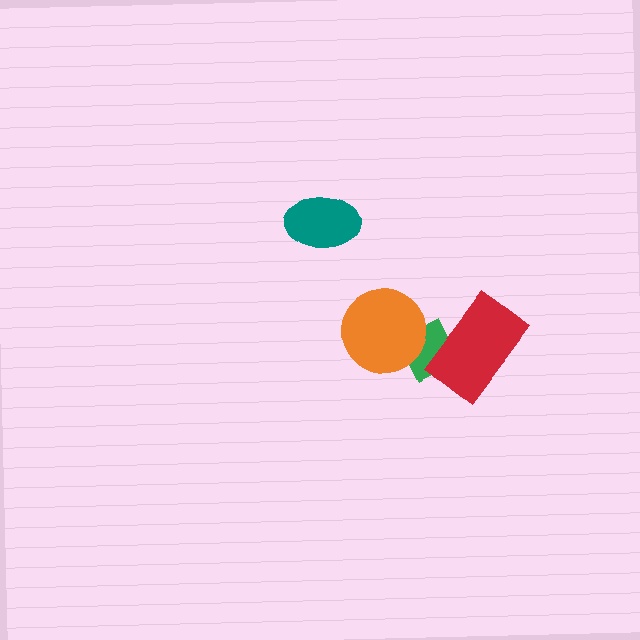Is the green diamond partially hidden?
Yes, it is partially covered by another shape.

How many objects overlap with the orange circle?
1 object overlaps with the orange circle.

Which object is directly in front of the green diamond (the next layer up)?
The orange circle is directly in front of the green diamond.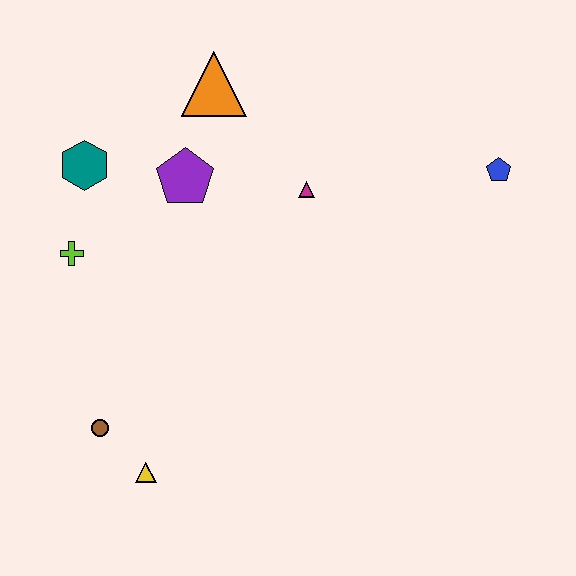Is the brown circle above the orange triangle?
No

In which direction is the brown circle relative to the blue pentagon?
The brown circle is to the left of the blue pentagon.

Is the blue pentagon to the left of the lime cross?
No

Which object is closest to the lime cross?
The teal hexagon is closest to the lime cross.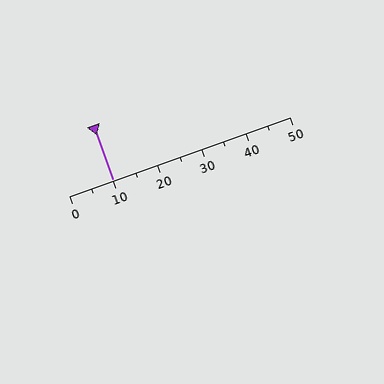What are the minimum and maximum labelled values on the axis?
The axis runs from 0 to 50.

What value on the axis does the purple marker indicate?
The marker indicates approximately 10.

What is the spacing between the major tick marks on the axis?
The major ticks are spaced 10 apart.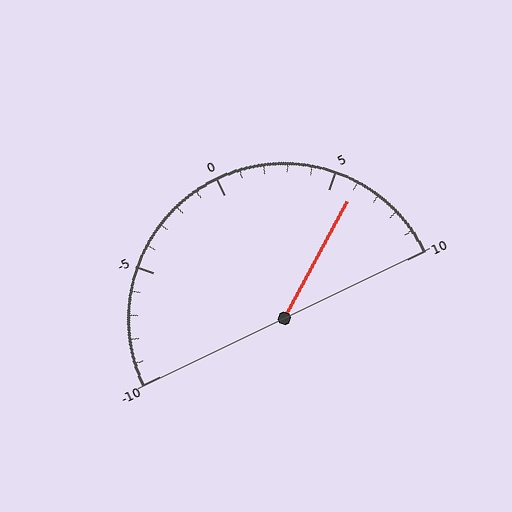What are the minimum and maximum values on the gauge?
The gauge ranges from -10 to 10.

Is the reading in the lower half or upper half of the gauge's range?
The reading is in the upper half of the range (-10 to 10).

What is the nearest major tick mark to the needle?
The nearest major tick mark is 5.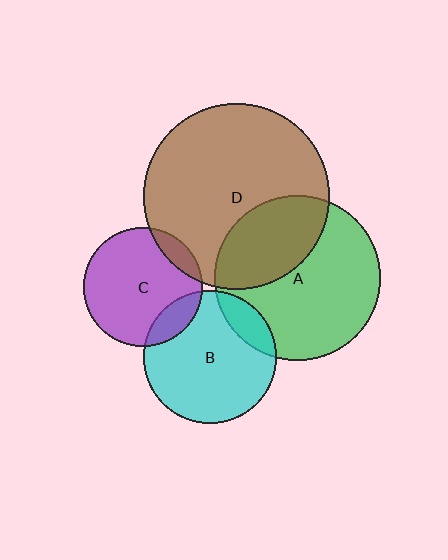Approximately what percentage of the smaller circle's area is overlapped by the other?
Approximately 35%.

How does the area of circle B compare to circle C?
Approximately 1.2 times.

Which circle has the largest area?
Circle D (brown).